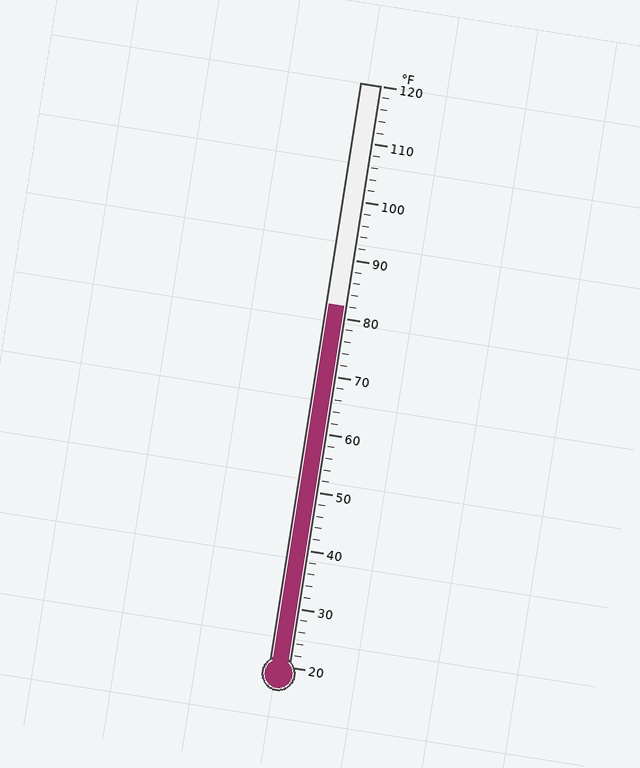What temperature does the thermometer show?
The thermometer shows approximately 82°F.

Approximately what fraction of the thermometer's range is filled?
The thermometer is filled to approximately 60% of its range.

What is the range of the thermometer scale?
The thermometer scale ranges from 20°F to 120°F.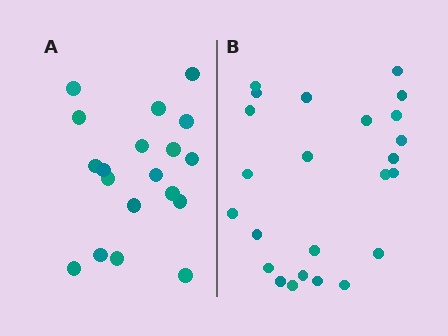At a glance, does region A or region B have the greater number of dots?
Region B (the right region) has more dots.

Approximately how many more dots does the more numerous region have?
Region B has about 5 more dots than region A.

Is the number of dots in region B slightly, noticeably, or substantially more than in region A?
Region B has noticeably more, but not dramatically so. The ratio is roughly 1.3 to 1.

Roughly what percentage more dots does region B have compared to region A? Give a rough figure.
About 25% more.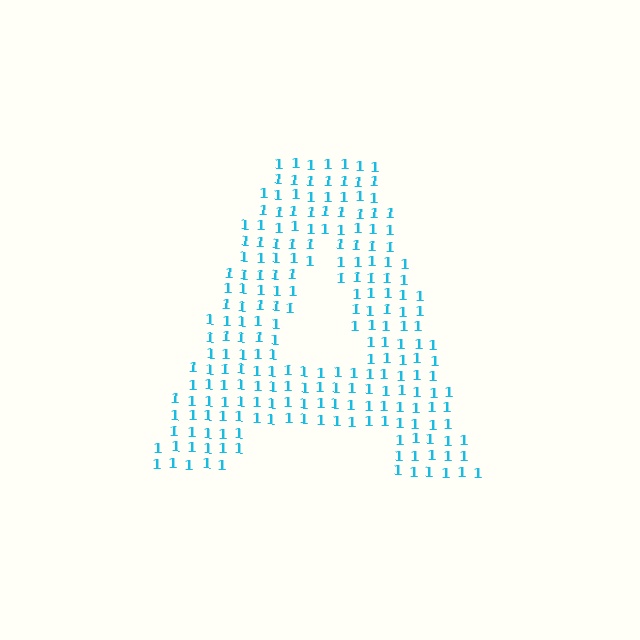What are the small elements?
The small elements are digit 1's.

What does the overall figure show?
The overall figure shows the letter A.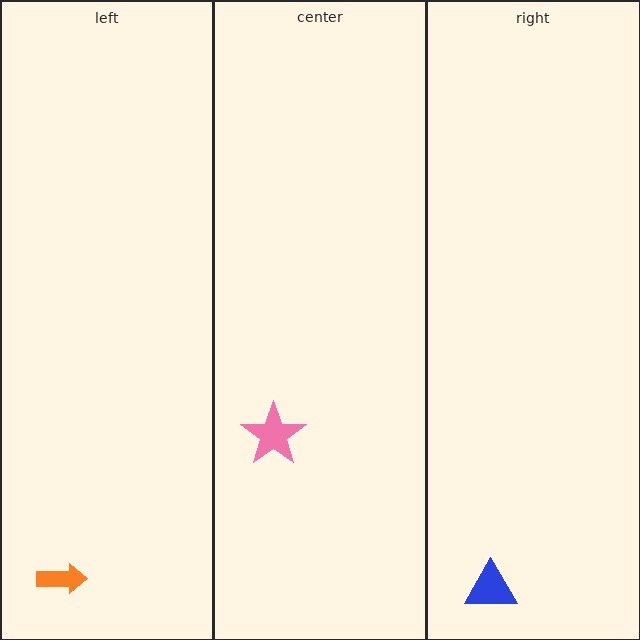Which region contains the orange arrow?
The left region.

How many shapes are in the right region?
1.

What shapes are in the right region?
The blue triangle.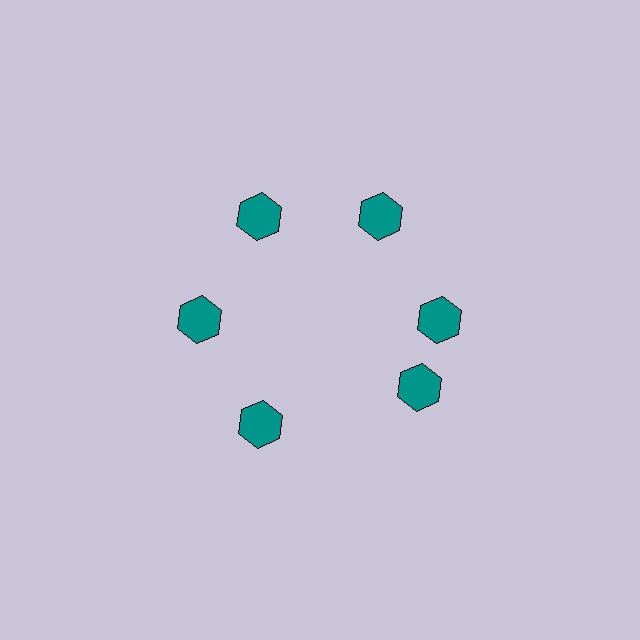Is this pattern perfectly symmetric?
No. The 6 teal hexagons are arranged in a ring, but one element near the 5 o'clock position is rotated out of alignment along the ring, breaking the 6-fold rotational symmetry.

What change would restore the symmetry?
The symmetry would be restored by rotating it back into even spacing with its neighbors so that all 6 hexagons sit at equal angles and equal distance from the center.